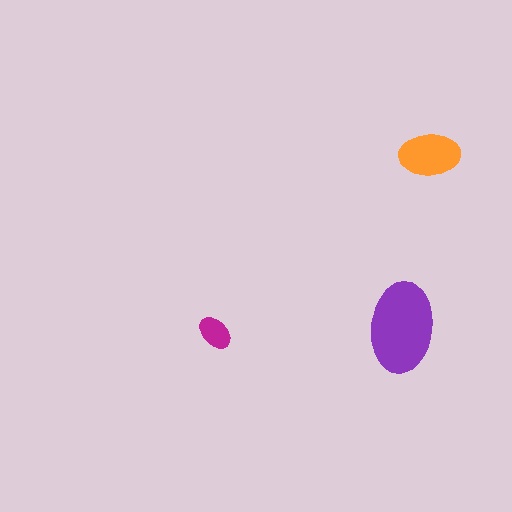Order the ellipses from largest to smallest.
the purple one, the orange one, the magenta one.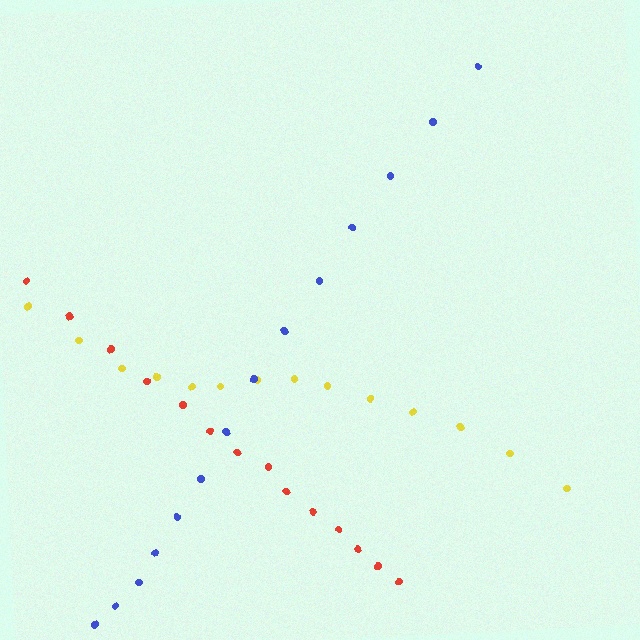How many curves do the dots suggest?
There are 3 distinct paths.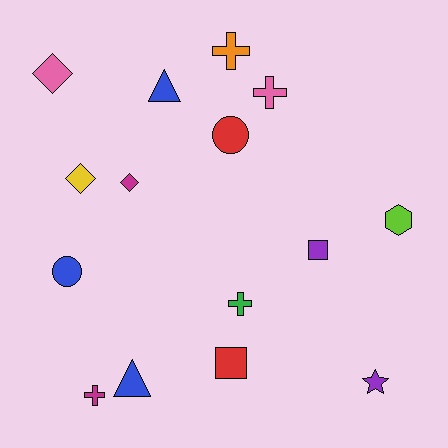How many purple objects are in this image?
There are 2 purple objects.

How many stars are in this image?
There is 1 star.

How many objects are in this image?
There are 15 objects.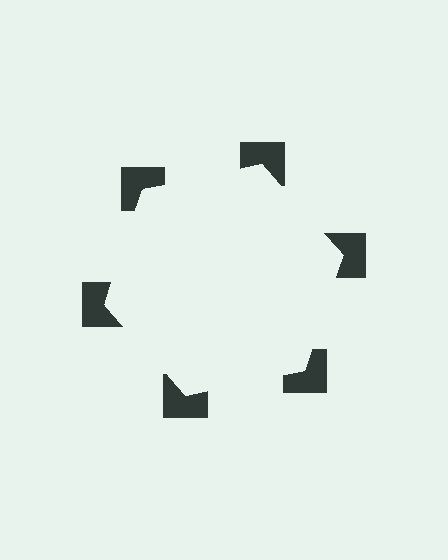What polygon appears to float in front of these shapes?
An illusory hexagon — its edges are inferred from the aligned wedge cuts in the notched squares, not physically drawn.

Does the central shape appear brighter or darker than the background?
It typically appears slightly brighter than the background, even though no actual brightness change is drawn.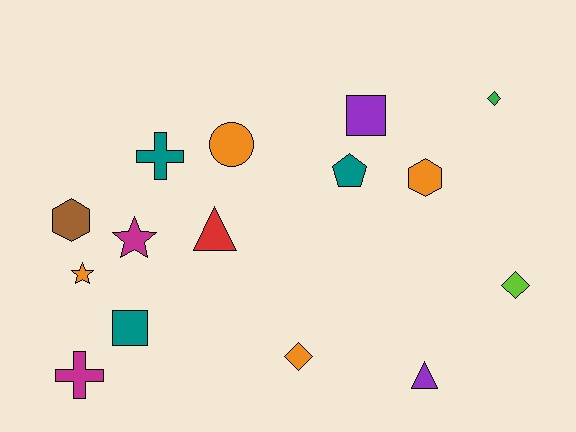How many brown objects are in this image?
There is 1 brown object.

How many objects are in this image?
There are 15 objects.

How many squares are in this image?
There are 2 squares.